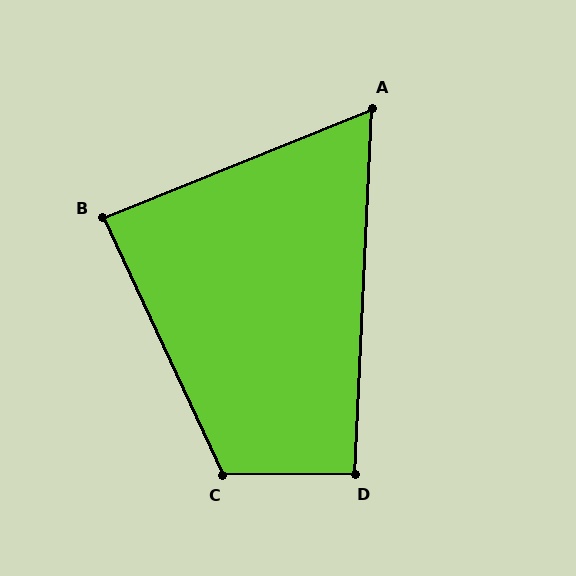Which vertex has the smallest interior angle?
A, at approximately 65 degrees.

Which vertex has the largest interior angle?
C, at approximately 115 degrees.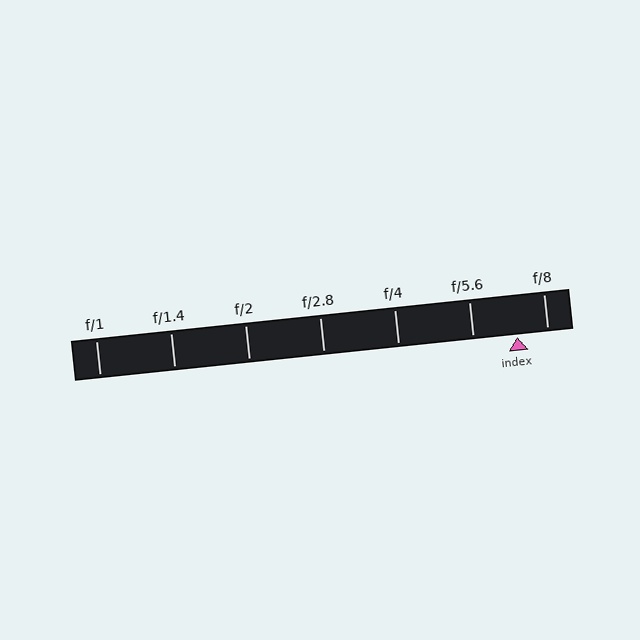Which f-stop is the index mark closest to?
The index mark is closest to f/8.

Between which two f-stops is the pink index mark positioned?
The index mark is between f/5.6 and f/8.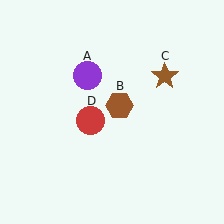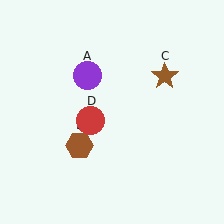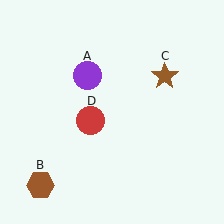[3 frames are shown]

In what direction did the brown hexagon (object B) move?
The brown hexagon (object B) moved down and to the left.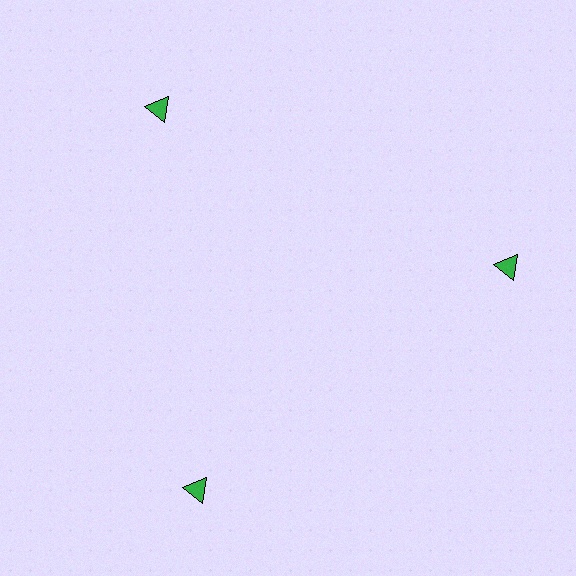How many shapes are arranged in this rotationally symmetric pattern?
There are 3 shapes, arranged in 3 groups of 1.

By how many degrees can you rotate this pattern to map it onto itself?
The pattern maps onto itself every 120 degrees of rotation.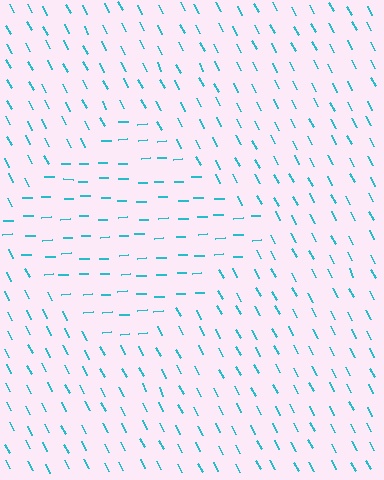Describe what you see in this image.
The image is filled with small cyan line segments. A diamond region in the image has lines oriented differently from the surrounding lines, creating a visible texture boundary.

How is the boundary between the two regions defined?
The boundary is defined purely by a change in line orientation (approximately 65 degrees difference). All lines are the same color and thickness.